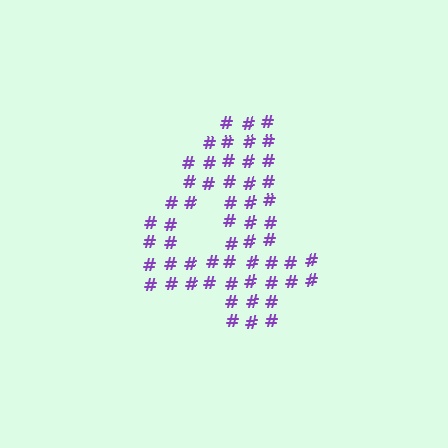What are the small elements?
The small elements are hash symbols.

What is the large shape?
The large shape is the digit 4.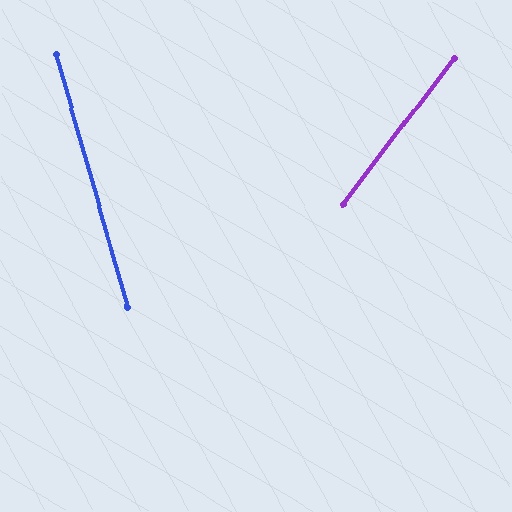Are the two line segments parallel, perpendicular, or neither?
Neither parallel nor perpendicular — they differ by about 53°.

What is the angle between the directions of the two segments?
Approximately 53 degrees.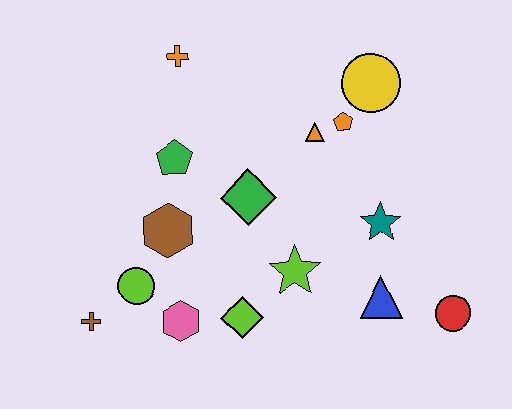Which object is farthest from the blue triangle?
The orange cross is farthest from the blue triangle.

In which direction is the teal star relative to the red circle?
The teal star is above the red circle.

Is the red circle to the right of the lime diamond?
Yes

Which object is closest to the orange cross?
The green pentagon is closest to the orange cross.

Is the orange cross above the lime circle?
Yes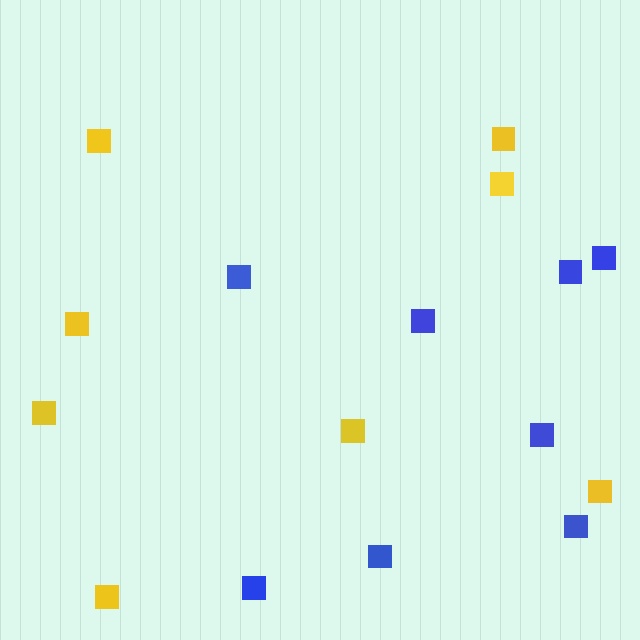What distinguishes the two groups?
There are 2 groups: one group of yellow squares (8) and one group of blue squares (8).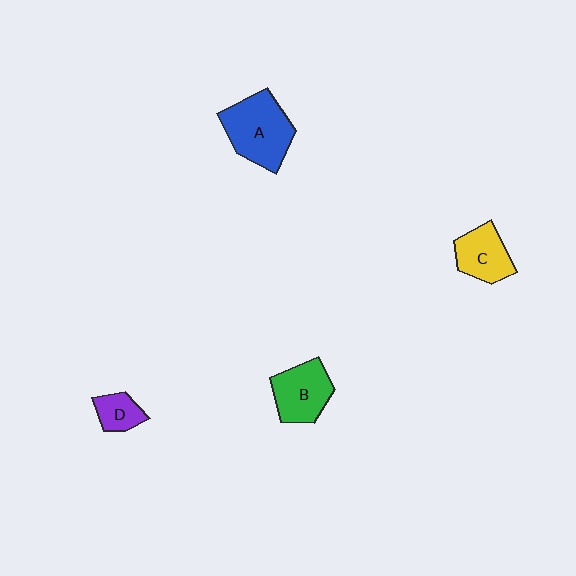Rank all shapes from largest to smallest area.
From largest to smallest: A (blue), B (green), C (yellow), D (purple).